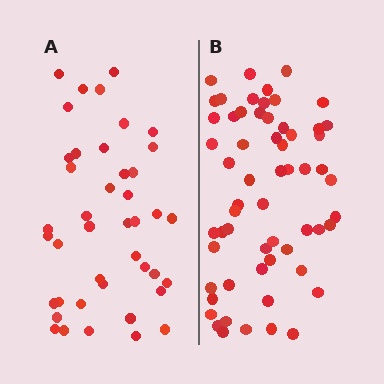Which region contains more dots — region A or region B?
Region B (the right region) has more dots.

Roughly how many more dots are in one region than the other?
Region B has approximately 20 more dots than region A.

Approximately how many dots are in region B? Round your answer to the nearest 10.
About 60 dots.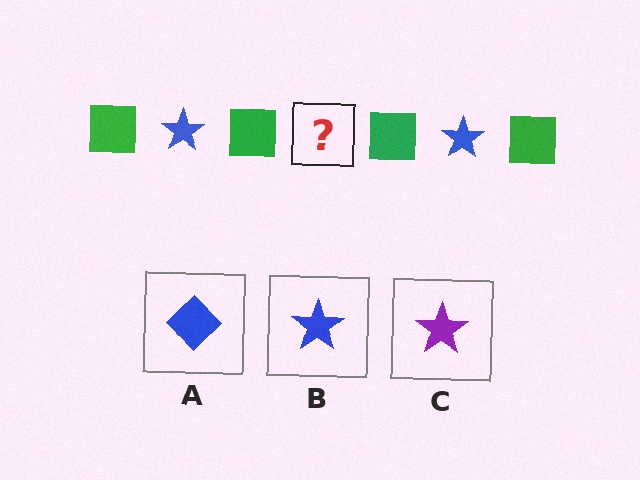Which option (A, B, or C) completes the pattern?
B.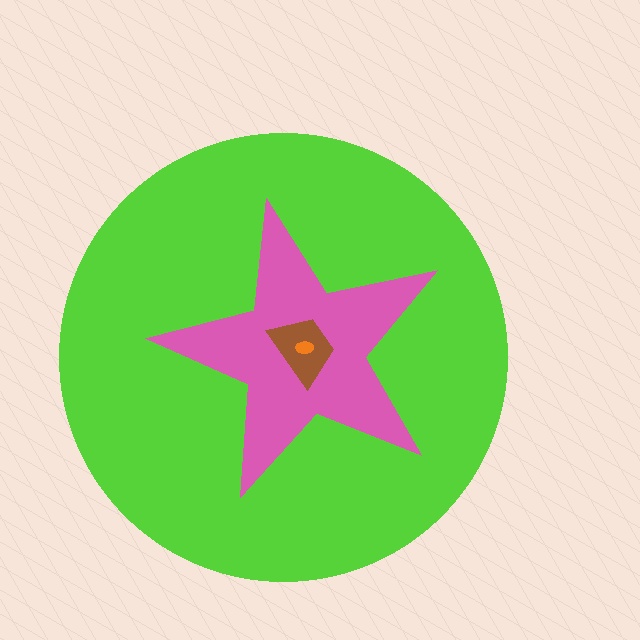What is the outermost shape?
The lime circle.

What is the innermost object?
The orange ellipse.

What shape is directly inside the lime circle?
The pink star.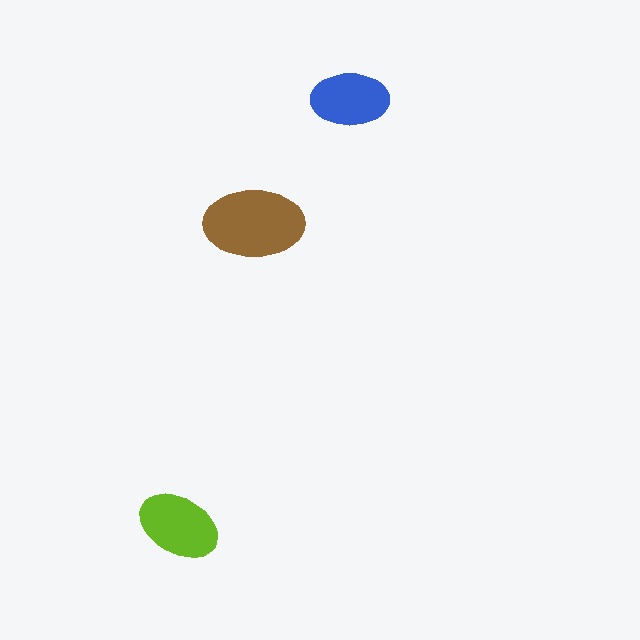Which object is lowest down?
The lime ellipse is bottommost.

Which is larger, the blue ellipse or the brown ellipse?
The brown one.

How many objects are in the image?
There are 3 objects in the image.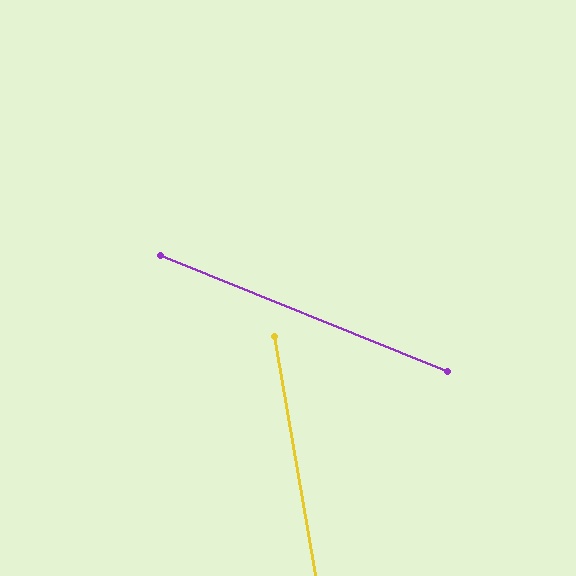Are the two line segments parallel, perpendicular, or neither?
Neither parallel nor perpendicular — they differ by about 58°.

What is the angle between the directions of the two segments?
Approximately 58 degrees.